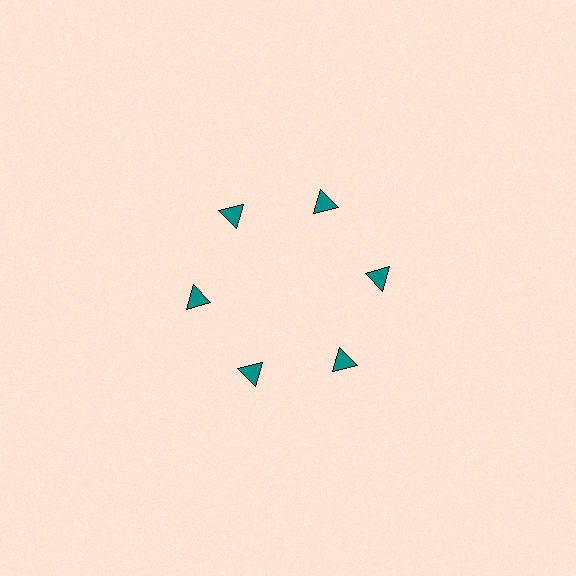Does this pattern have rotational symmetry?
Yes, this pattern has 6-fold rotational symmetry. It looks the same after rotating 60 degrees around the center.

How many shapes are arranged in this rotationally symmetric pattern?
There are 6 shapes, arranged in 6 groups of 1.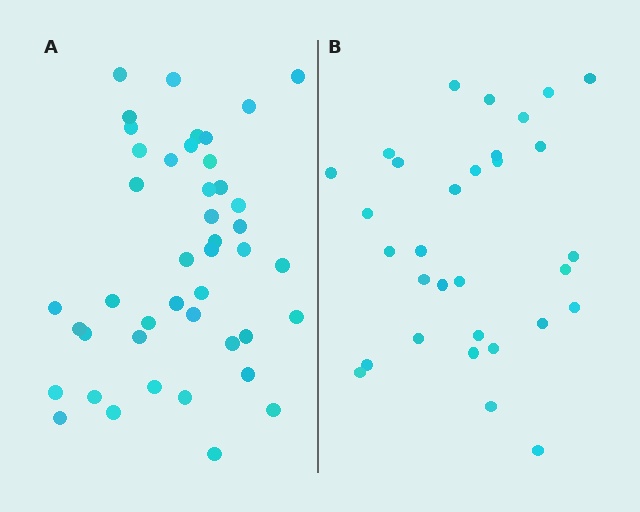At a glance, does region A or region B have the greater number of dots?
Region A (the left region) has more dots.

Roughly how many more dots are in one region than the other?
Region A has approximately 15 more dots than region B.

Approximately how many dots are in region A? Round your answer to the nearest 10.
About 40 dots. (The exact count is 44, which rounds to 40.)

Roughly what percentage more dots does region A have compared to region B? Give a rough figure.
About 40% more.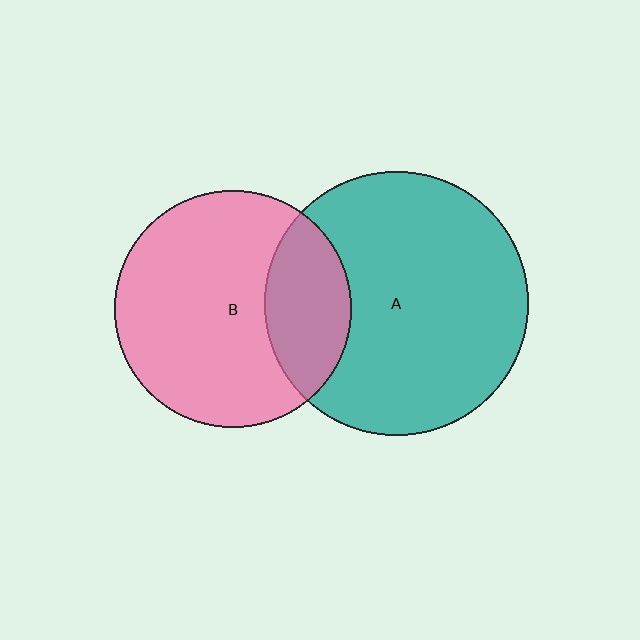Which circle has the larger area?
Circle A (teal).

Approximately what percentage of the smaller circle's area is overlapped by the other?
Approximately 25%.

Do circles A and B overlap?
Yes.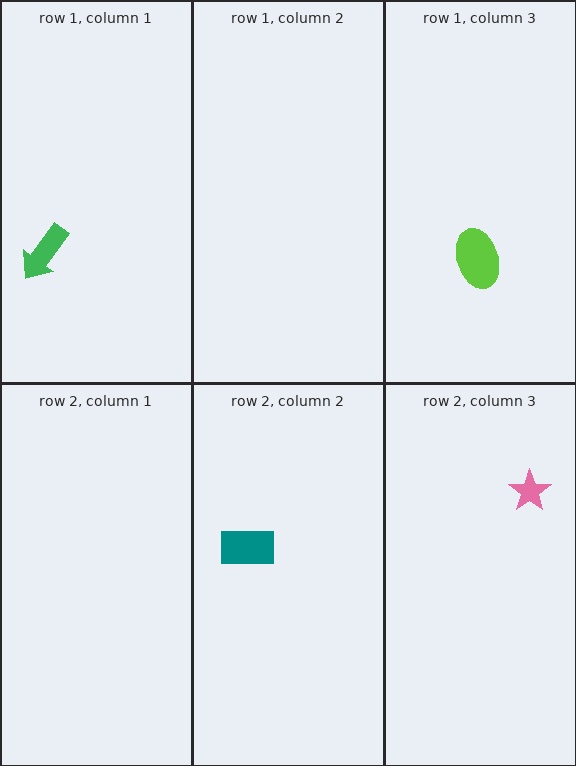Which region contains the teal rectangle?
The row 2, column 2 region.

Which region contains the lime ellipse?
The row 1, column 3 region.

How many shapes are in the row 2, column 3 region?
1.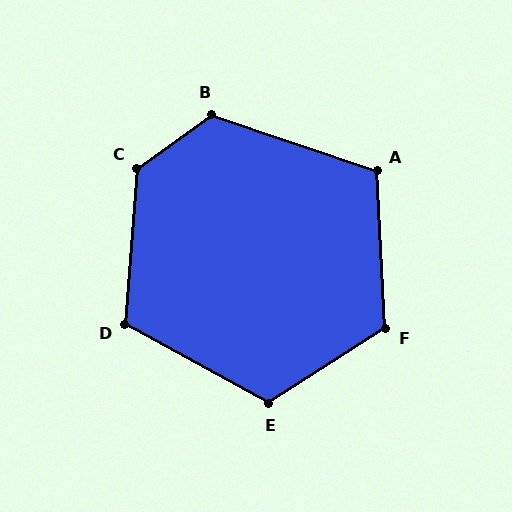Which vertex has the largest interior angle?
C, at approximately 130 degrees.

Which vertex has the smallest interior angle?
A, at approximately 112 degrees.